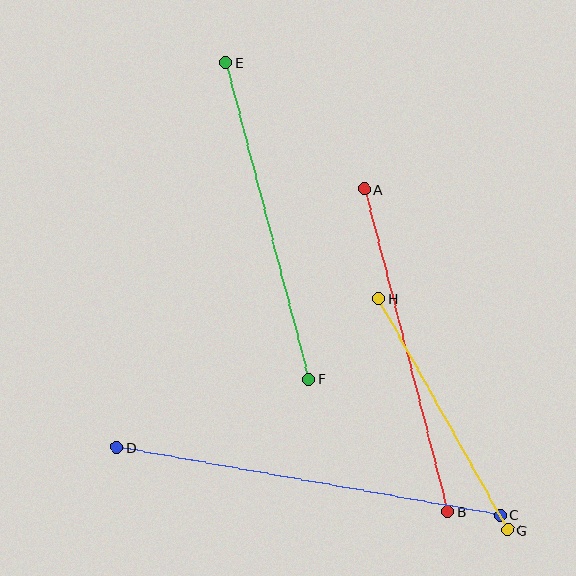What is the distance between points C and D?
The distance is approximately 389 pixels.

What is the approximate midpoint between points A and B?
The midpoint is at approximately (406, 350) pixels.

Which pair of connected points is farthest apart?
Points C and D are farthest apart.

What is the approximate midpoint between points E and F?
The midpoint is at approximately (267, 221) pixels.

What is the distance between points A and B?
The distance is approximately 333 pixels.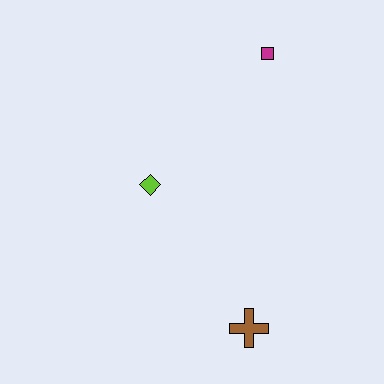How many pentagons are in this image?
There are no pentagons.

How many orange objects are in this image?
There are no orange objects.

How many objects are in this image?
There are 3 objects.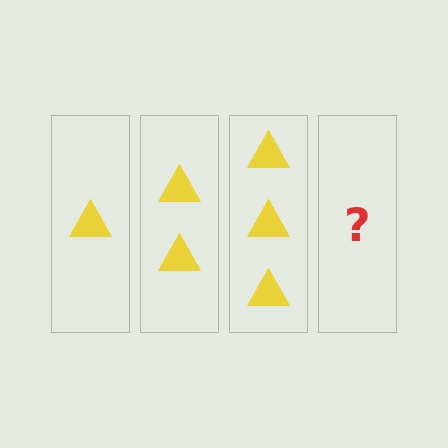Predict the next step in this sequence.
The next step is 4 triangles.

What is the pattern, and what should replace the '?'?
The pattern is that each step adds one more triangle. The '?' should be 4 triangles.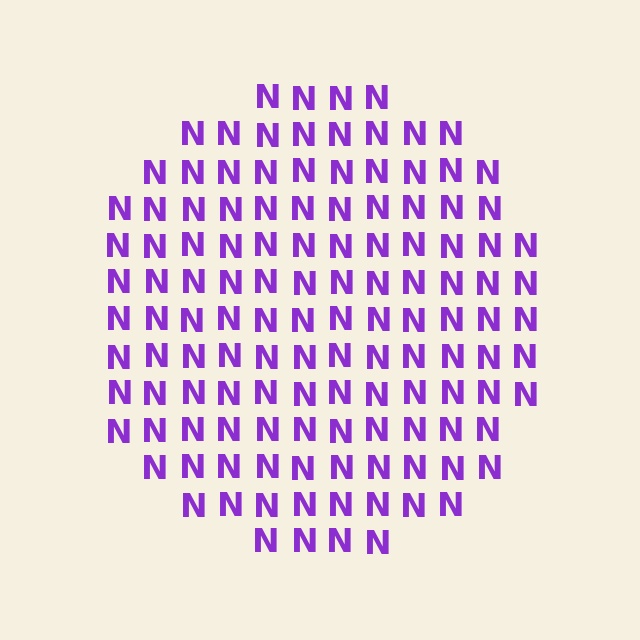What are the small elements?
The small elements are letter N's.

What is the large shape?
The large shape is a circle.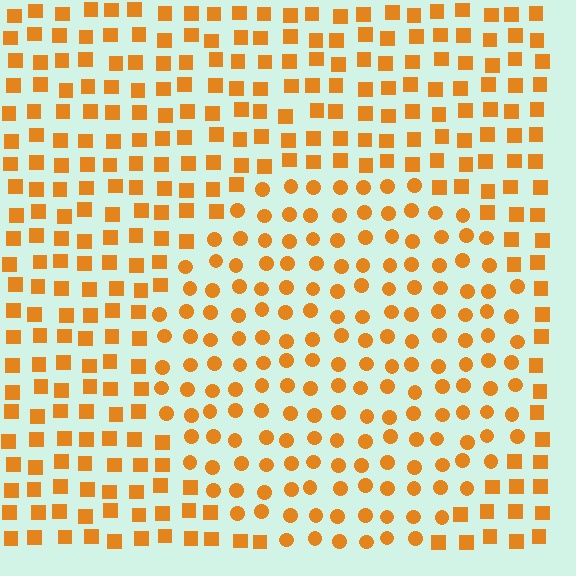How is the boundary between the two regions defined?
The boundary is defined by a change in element shape: circles inside vs. squares outside. All elements share the same color and spacing.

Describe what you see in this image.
The image is filled with small orange elements arranged in a uniform grid. A circle-shaped region contains circles, while the surrounding area contains squares. The boundary is defined purely by the change in element shape.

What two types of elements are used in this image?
The image uses circles inside the circle region and squares outside it.